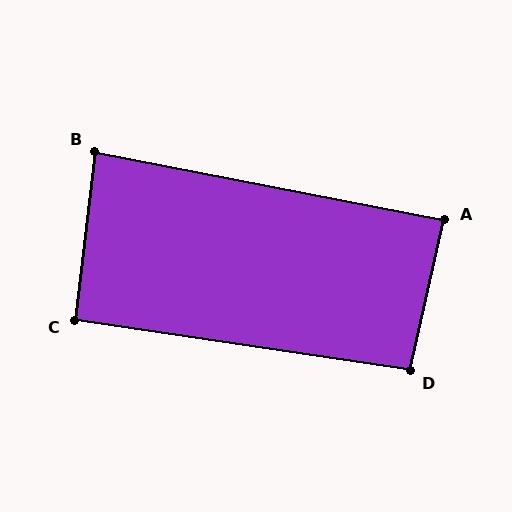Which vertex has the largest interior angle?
D, at approximately 94 degrees.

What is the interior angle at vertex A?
Approximately 88 degrees (approximately right).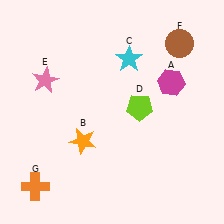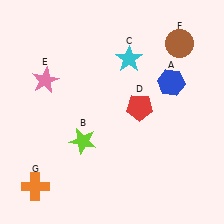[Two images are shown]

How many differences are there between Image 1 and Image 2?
There are 3 differences between the two images.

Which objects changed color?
A changed from magenta to blue. B changed from orange to lime. D changed from lime to red.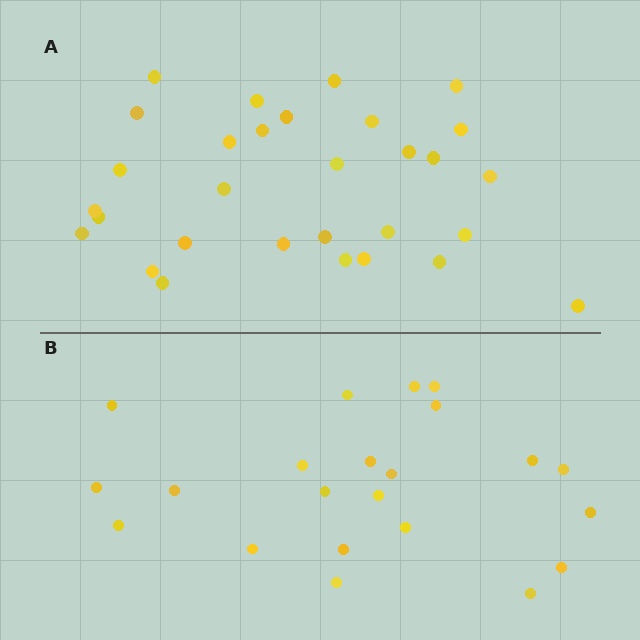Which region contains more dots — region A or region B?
Region A (the top region) has more dots.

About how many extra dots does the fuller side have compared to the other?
Region A has roughly 8 or so more dots than region B.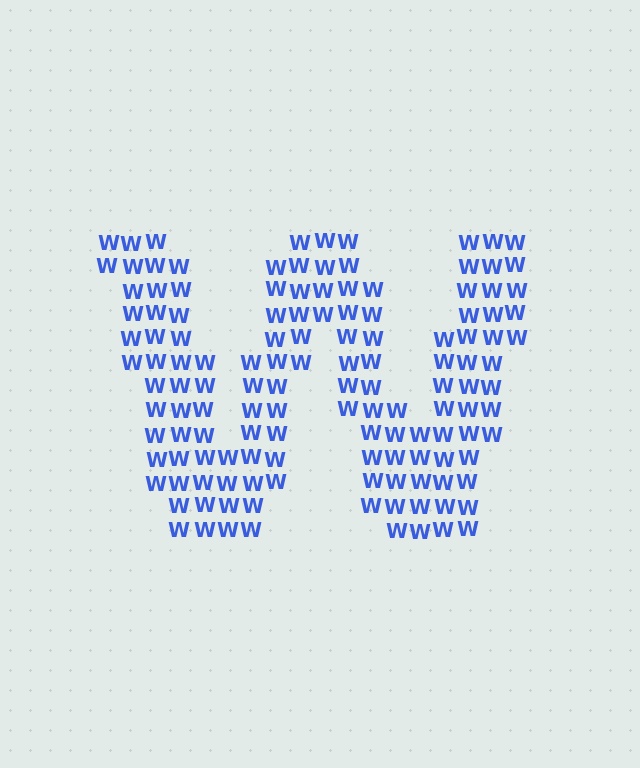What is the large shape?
The large shape is the letter W.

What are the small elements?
The small elements are letter W's.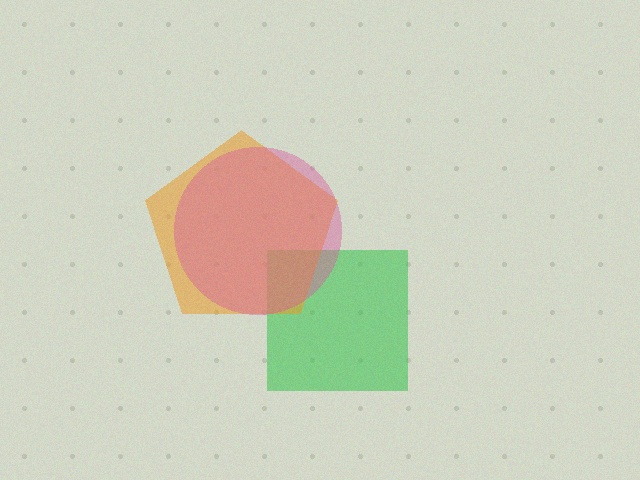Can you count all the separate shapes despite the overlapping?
Yes, there are 3 separate shapes.